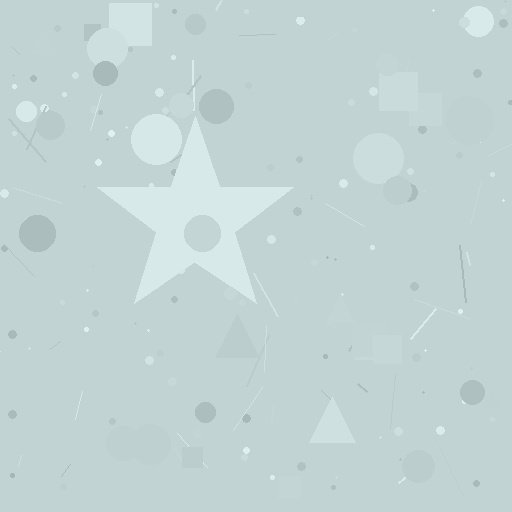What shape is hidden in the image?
A star is hidden in the image.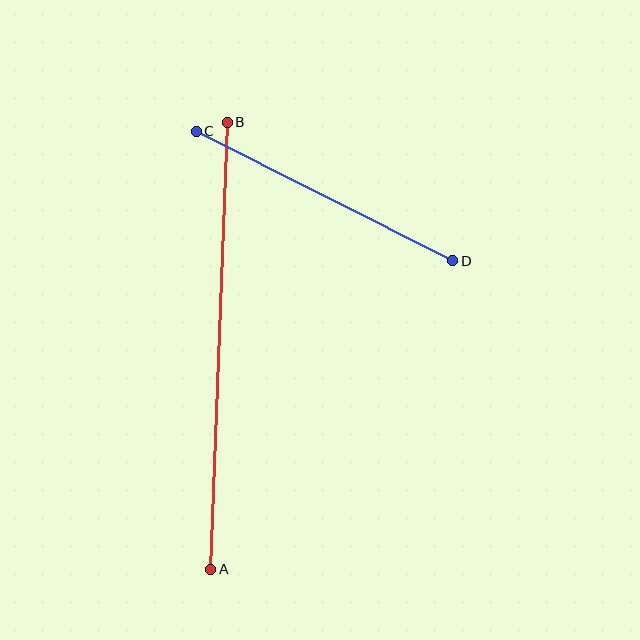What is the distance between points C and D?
The distance is approximately 287 pixels.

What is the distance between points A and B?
The distance is approximately 447 pixels.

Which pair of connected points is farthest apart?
Points A and B are farthest apart.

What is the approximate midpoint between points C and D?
The midpoint is at approximately (324, 196) pixels.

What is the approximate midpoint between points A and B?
The midpoint is at approximately (219, 346) pixels.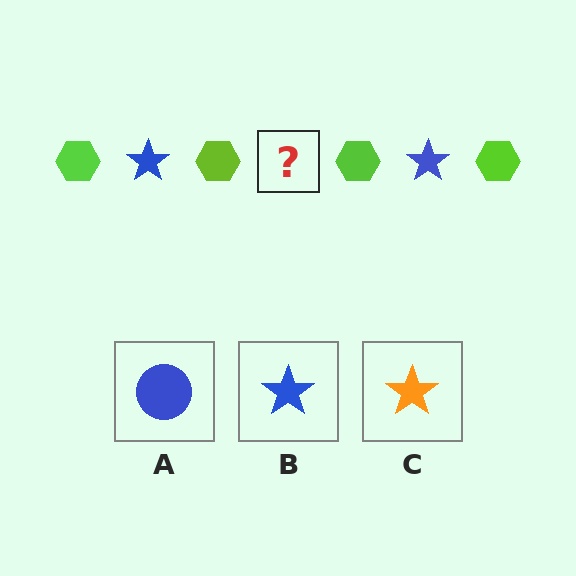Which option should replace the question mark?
Option B.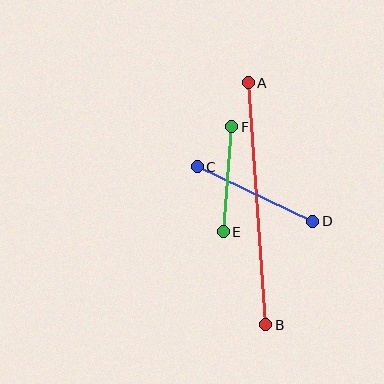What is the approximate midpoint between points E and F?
The midpoint is at approximately (227, 179) pixels.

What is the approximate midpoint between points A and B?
The midpoint is at approximately (257, 204) pixels.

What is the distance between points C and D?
The distance is approximately 128 pixels.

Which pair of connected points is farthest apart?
Points A and B are farthest apart.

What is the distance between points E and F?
The distance is approximately 106 pixels.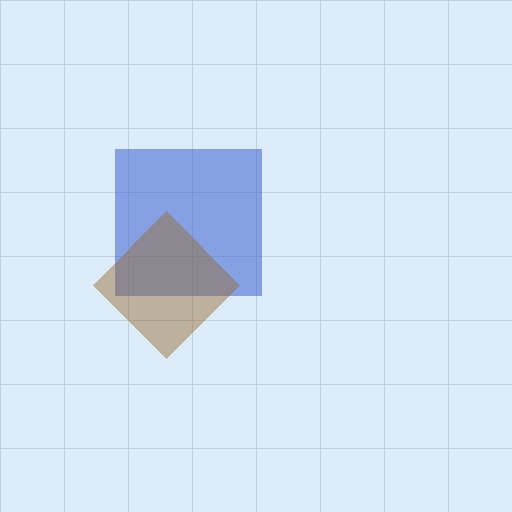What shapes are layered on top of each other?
The layered shapes are: a blue square, a brown diamond.